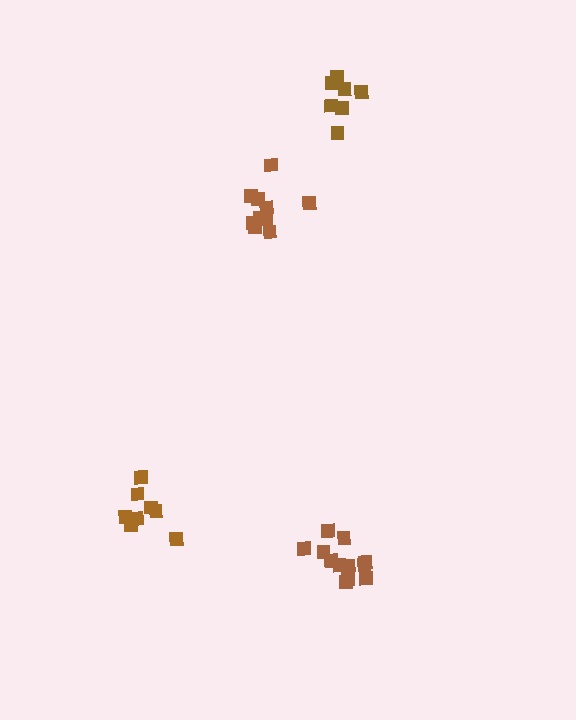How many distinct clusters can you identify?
There are 4 distinct clusters.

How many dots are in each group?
Group 1: 13 dots, Group 2: 10 dots, Group 3: 7 dots, Group 4: 8 dots (38 total).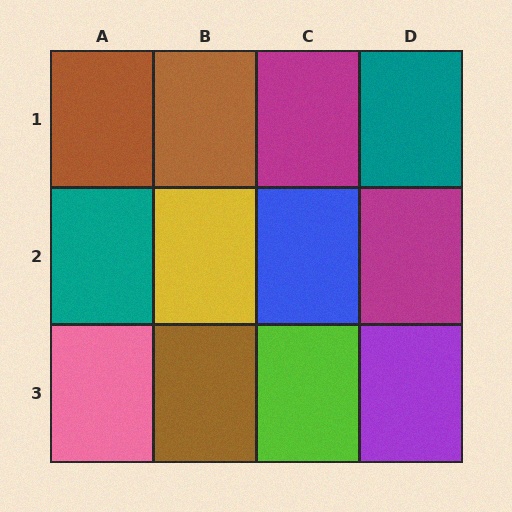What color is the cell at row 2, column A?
Teal.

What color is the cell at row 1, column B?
Brown.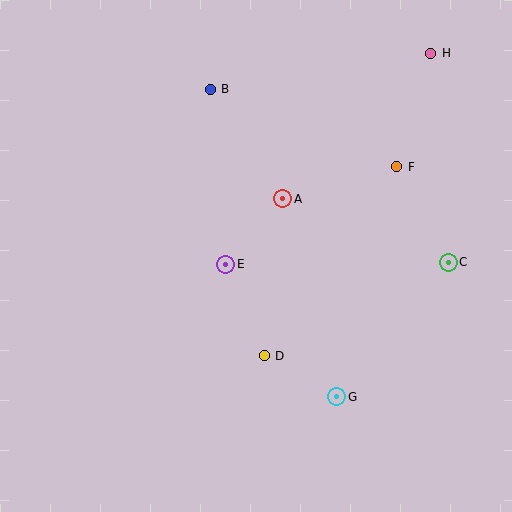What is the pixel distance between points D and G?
The distance between D and G is 84 pixels.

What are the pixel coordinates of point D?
Point D is at (264, 356).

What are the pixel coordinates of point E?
Point E is at (226, 264).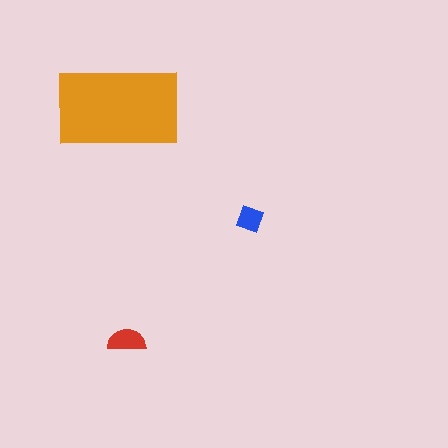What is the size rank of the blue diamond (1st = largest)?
3rd.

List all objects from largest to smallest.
The orange rectangle, the red semicircle, the blue diamond.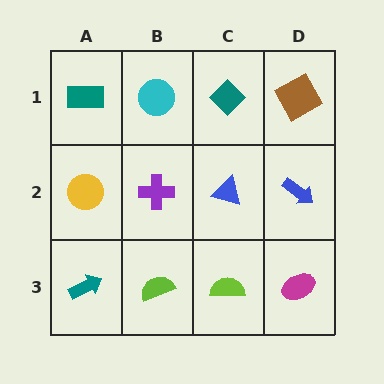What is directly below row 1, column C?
A blue triangle.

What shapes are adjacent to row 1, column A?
A yellow circle (row 2, column A), a cyan circle (row 1, column B).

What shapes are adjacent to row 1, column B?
A purple cross (row 2, column B), a teal rectangle (row 1, column A), a teal diamond (row 1, column C).